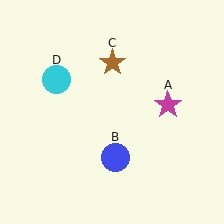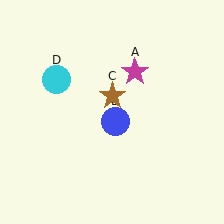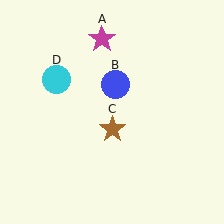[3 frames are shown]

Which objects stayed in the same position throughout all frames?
Cyan circle (object D) remained stationary.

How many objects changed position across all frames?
3 objects changed position: magenta star (object A), blue circle (object B), brown star (object C).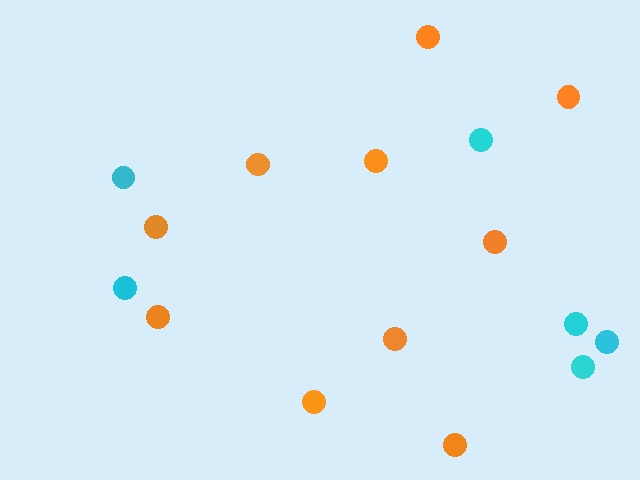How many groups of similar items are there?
There are 2 groups: one group of cyan circles (6) and one group of orange circles (10).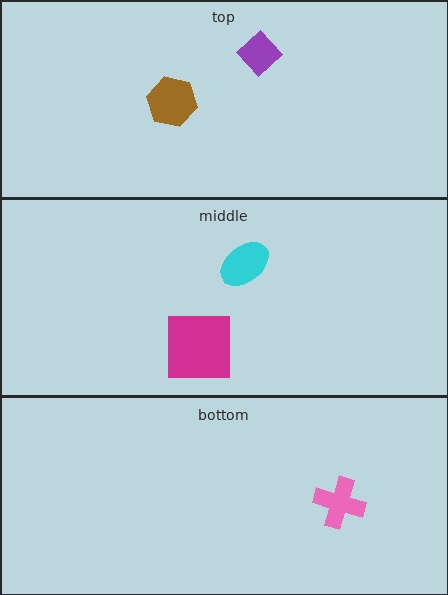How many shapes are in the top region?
2.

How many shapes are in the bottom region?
1.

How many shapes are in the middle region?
2.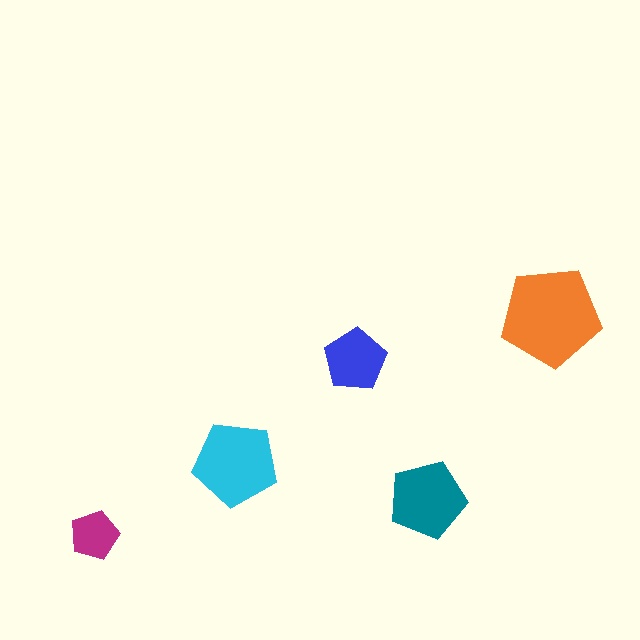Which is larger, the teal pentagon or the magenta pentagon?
The teal one.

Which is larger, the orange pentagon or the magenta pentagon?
The orange one.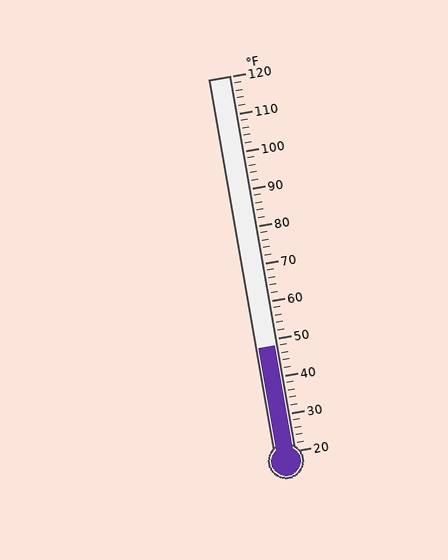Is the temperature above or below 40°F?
The temperature is above 40°F.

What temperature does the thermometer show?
The thermometer shows approximately 48°F.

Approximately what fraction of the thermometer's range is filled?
The thermometer is filled to approximately 30% of its range.